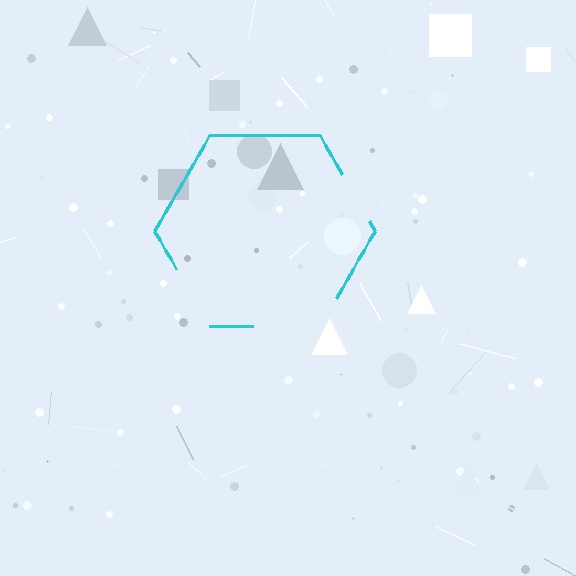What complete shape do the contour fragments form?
The contour fragments form a hexagon.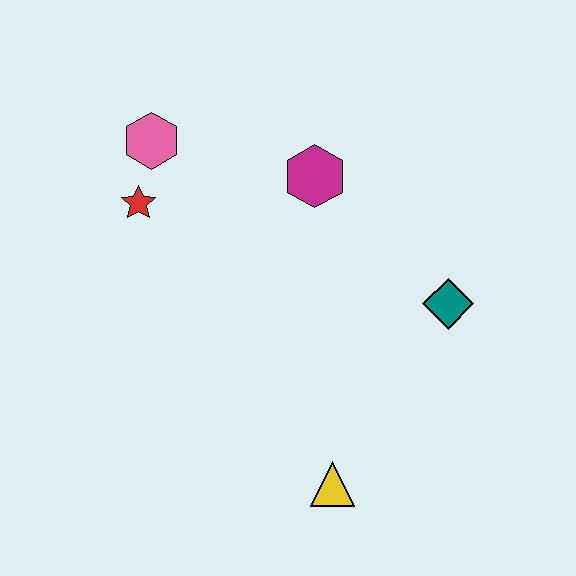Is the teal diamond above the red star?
No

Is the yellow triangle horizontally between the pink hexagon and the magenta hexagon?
No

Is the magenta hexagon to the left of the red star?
No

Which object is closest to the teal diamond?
The magenta hexagon is closest to the teal diamond.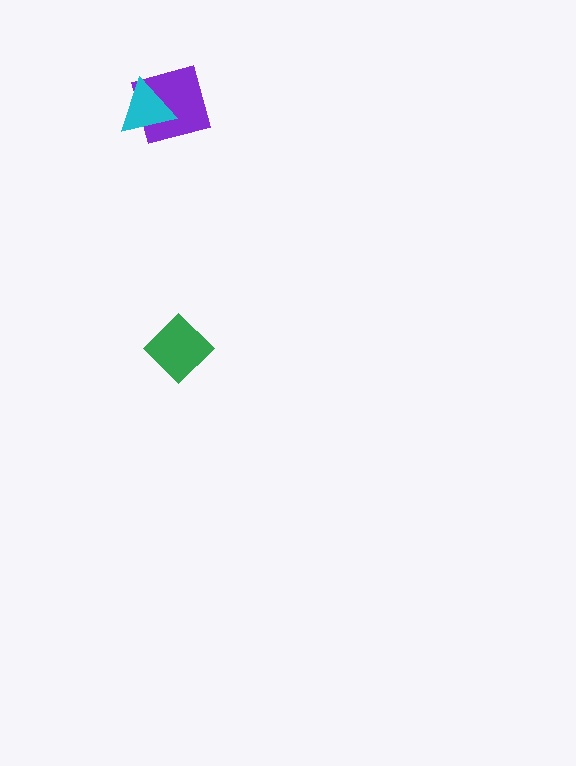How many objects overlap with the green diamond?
0 objects overlap with the green diamond.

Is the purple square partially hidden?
Yes, it is partially covered by another shape.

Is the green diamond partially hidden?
No, no other shape covers it.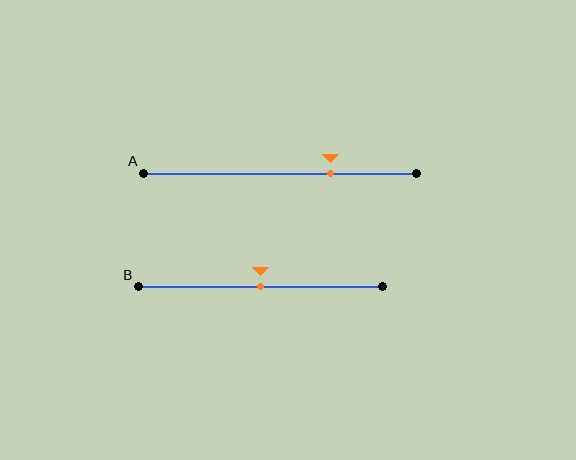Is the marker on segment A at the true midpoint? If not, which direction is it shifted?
No, the marker on segment A is shifted to the right by about 18% of the segment length.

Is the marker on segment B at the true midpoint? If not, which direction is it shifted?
Yes, the marker on segment B is at the true midpoint.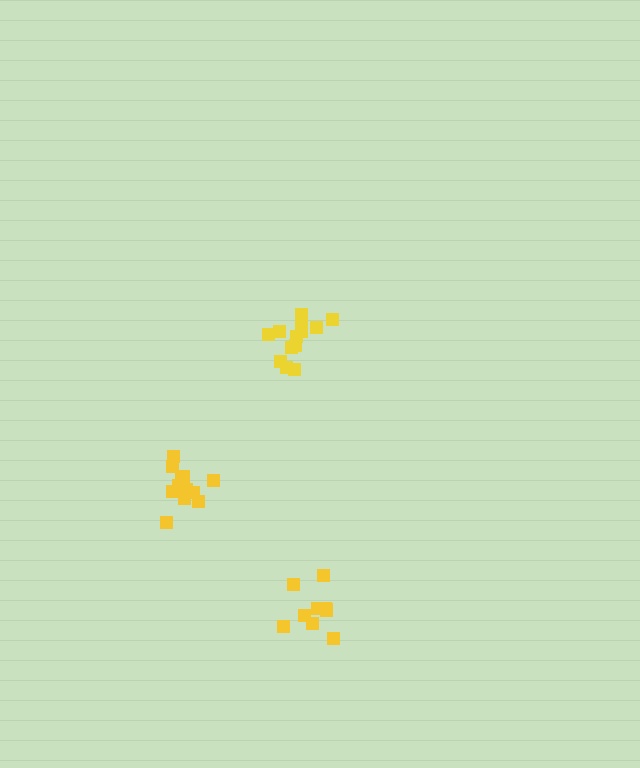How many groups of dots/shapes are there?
There are 3 groups.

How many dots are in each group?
Group 1: 12 dots, Group 2: 13 dots, Group 3: 10 dots (35 total).